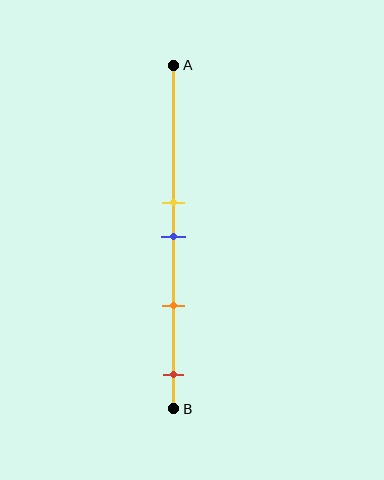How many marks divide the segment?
There are 4 marks dividing the segment.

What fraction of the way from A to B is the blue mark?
The blue mark is approximately 50% (0.5) of the way from A to B.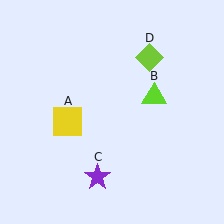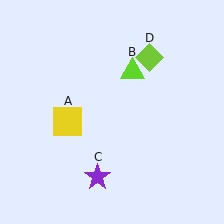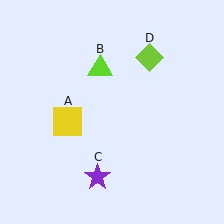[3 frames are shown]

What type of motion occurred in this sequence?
The lime triangle (object B) rotated counterclockwise around the center of the scene.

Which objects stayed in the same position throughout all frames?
Yellow square (object A) and purple star (object C) and lime diamond (object D) remained stationary.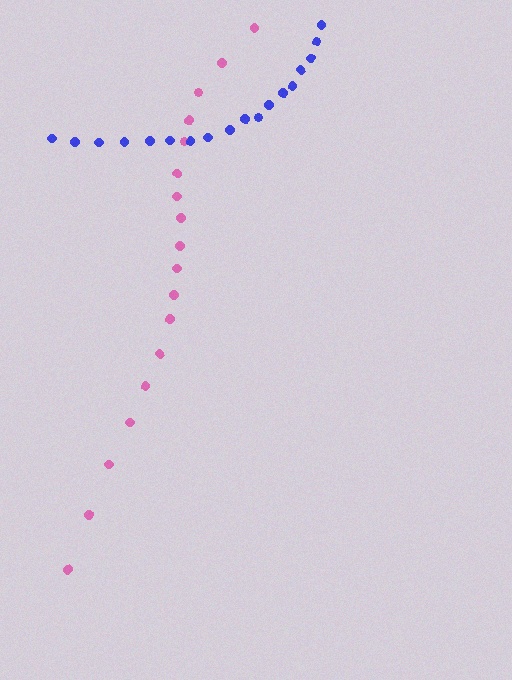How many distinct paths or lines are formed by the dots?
There are 2 distinct paths.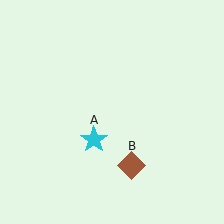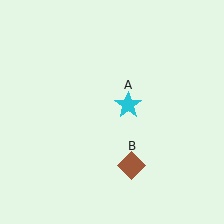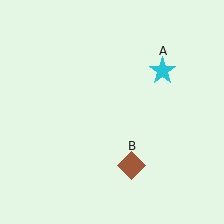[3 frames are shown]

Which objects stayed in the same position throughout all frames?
Brown diamond (object B) remained stationary.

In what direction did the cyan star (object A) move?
The cyan star (object A) moved up and to the right.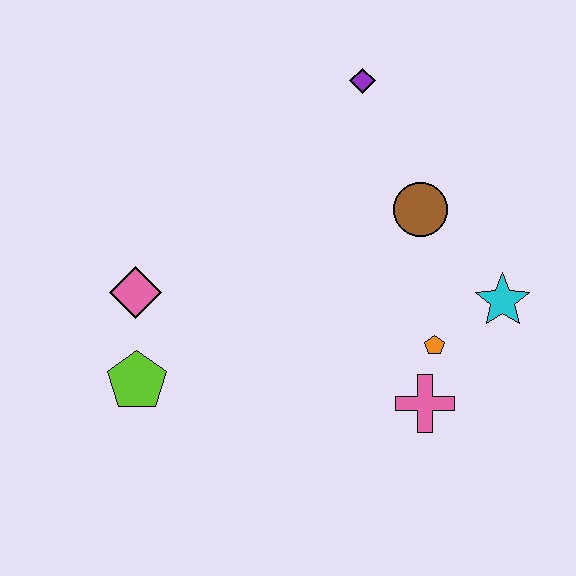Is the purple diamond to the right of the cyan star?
No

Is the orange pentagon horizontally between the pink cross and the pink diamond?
No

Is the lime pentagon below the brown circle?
Yes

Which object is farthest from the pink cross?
The purple diamond is farthest from the pink cross.